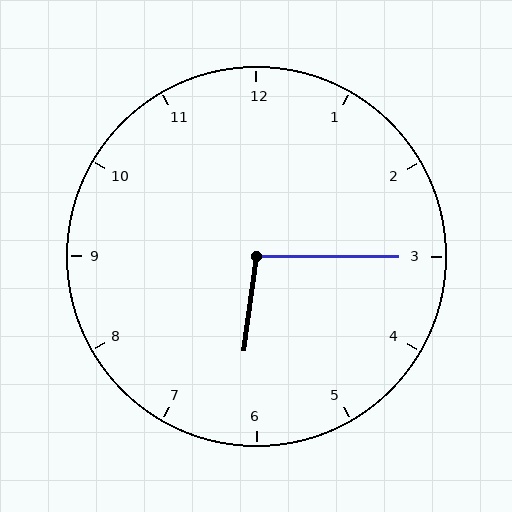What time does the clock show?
6:15.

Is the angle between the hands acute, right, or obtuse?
It is obtuse.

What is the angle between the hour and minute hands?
Approximately 98 degrees.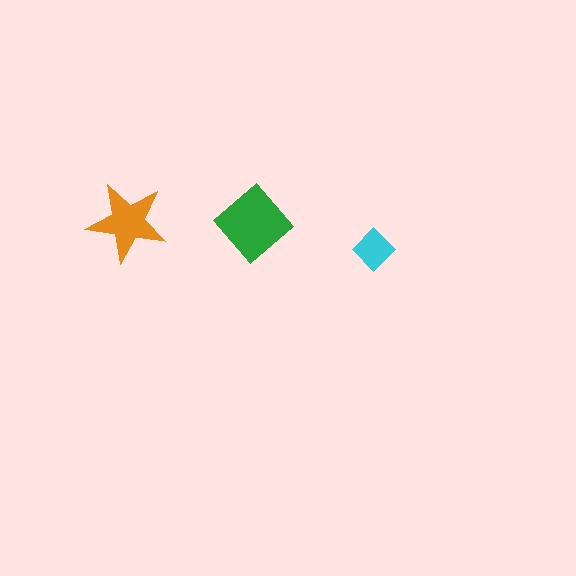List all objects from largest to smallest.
The green diamond, the orange star, the cyan diamond.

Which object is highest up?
The orange star is topmost.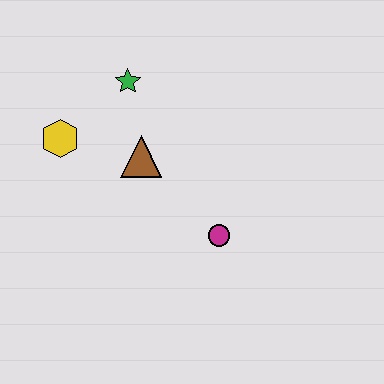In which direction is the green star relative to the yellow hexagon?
The green star is to the right of the yellow hexagon.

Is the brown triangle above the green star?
No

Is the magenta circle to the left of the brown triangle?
No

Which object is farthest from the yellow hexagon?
The magenta circle is farthest from the yellow hexagon.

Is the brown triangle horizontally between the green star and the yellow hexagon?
No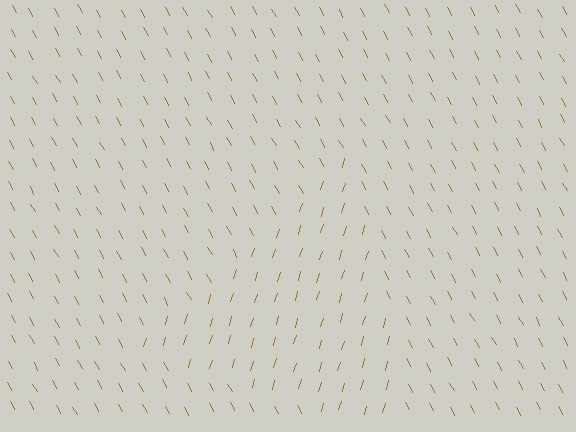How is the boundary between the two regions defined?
The boundary is defined purely by a change in line orientation (approximately 45 degrees difference). All lines are the same color and thickness.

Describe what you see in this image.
The image is filled with small brown line segments. A triangle region in the image has lines oriented differently from the surrounding lines, creating a visible texture boundary.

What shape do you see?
I see a triangle.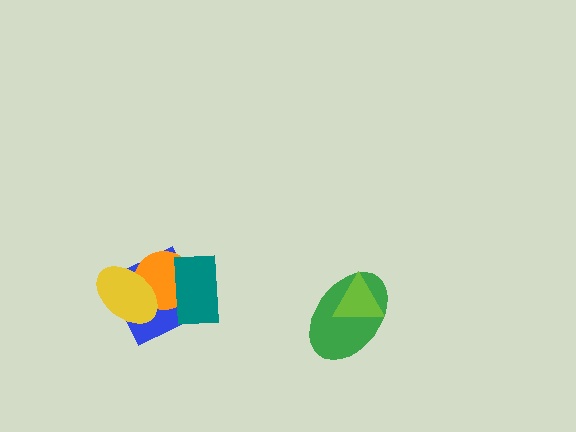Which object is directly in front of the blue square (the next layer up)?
The orange circle is directly in front of the blue square.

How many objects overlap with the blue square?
3 objects overlap with the blue square.